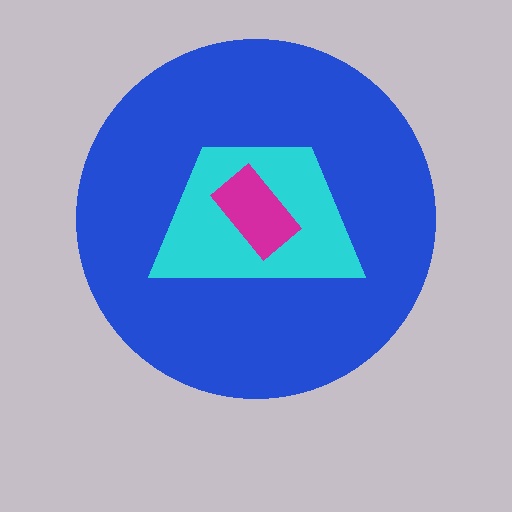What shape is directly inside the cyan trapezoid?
The magenta rectangle.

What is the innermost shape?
The magenta rectangle.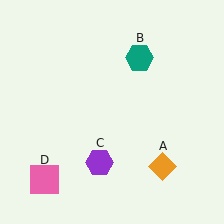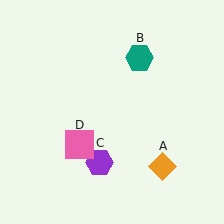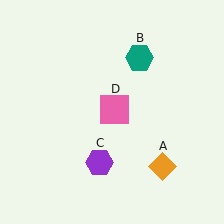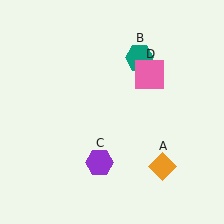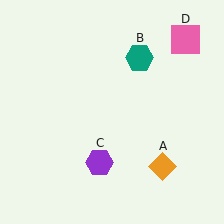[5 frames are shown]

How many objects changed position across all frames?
1 object changed position: pink square (object D).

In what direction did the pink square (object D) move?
The pink square (object D) moved up and to the right.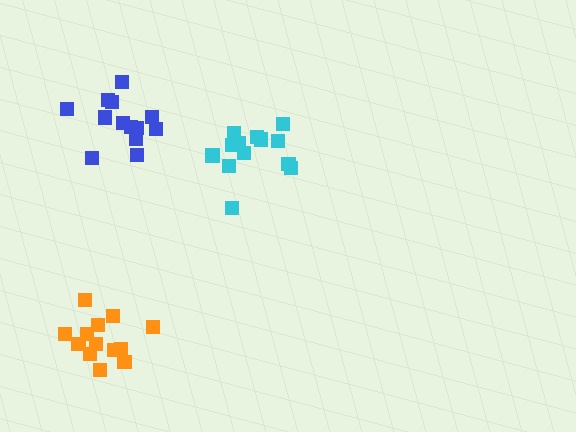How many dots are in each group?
Group 1: 13 dots, Group 2: 13 dots, Group 3: 13 dots (39 total).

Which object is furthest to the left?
The orange cluster is leftmost.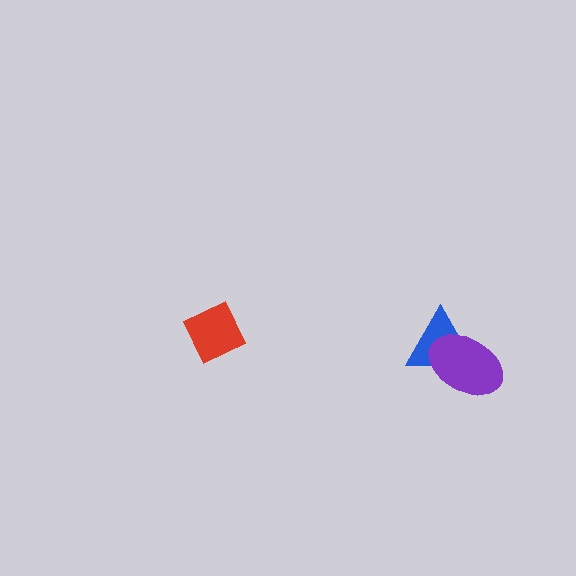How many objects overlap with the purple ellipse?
1 object overlaps with the purple ellipse.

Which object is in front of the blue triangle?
The purple ellipse is in front of the blue triangle.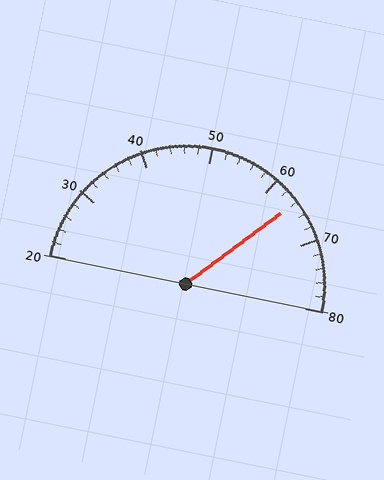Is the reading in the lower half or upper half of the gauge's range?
The reading is in the upper half of the range (20 to 80).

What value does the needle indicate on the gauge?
The needle indicates approximately 64.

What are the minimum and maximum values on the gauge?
The gauge ranges from 20 to 80.